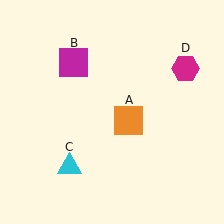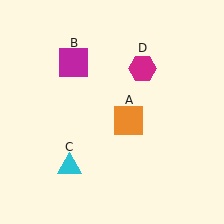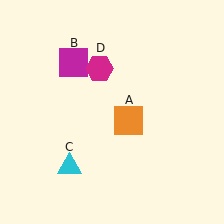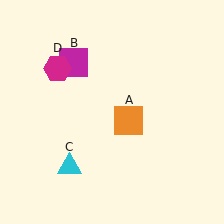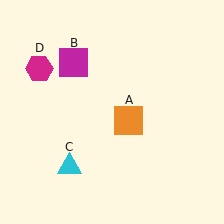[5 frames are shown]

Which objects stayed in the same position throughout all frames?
Orange square (object A) and magenta square (object B) and cyan triangle (object C) remained stationary.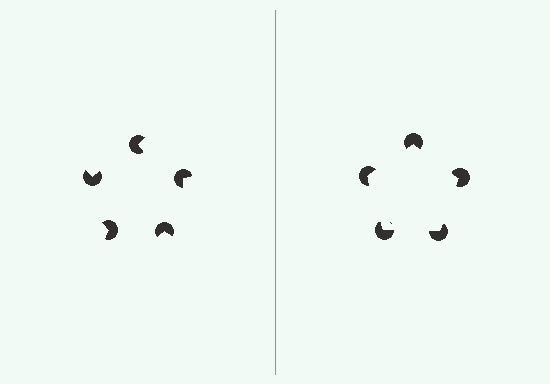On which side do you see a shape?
An illusory pentagon appears on the right side. On the left side the wedge cuts are rotated, so no coherent shape forms.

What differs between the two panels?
The pac-man discs are positioned identically on both sides; only the wedge orientations differ. On the right they align to a pentagon; on the left they are misaligned.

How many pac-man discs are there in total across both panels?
10 — 5 on each side.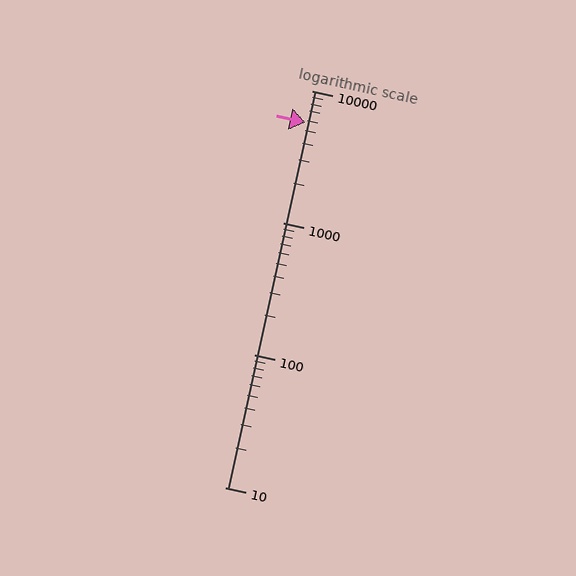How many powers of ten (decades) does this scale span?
The scale spans 3 decades, from 10 to 10000.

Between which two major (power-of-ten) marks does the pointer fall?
The pointer is between 1000 and 10000.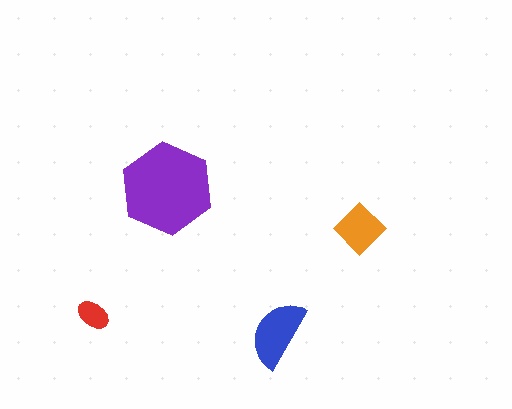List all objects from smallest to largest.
The red ellipse, the orange diamond, the blue semicircle, the purple hexagon.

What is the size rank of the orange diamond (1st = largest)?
3rd.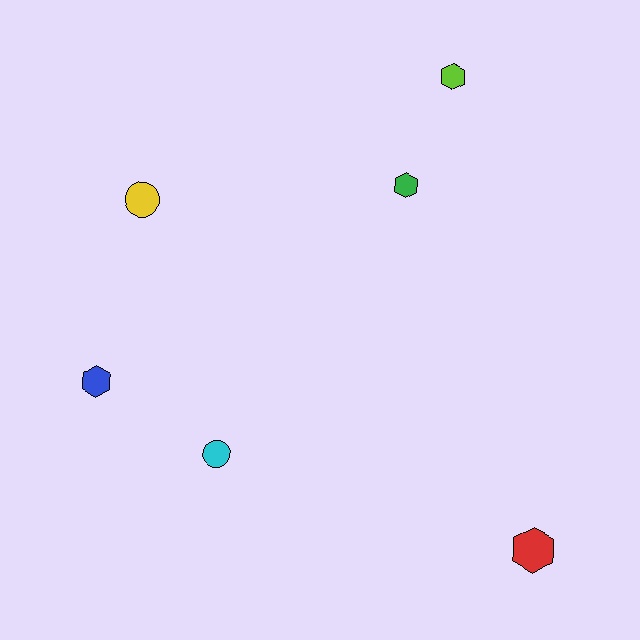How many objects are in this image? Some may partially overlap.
There are 6 objects.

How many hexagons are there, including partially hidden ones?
There are 4 hexagons.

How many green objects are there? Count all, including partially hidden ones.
There is 1 green object.